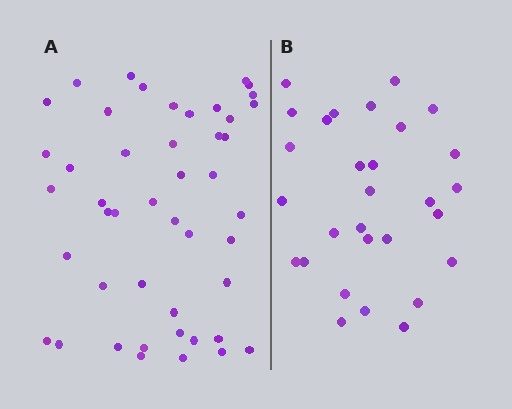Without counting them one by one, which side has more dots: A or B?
Region A (the left region) has more dots.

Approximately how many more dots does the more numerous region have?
Region A has approximately 15 more dots than region B.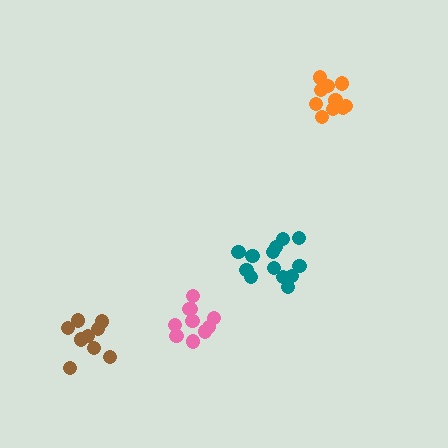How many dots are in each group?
Group 1: 9 dots, Group 2: 10 dots, Group 3: 13 dots, Group 4: 10 dots (42 total).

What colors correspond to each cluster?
The clusters are colored: brown, orange, teal, pink.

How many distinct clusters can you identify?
There are 4 distinct clusters.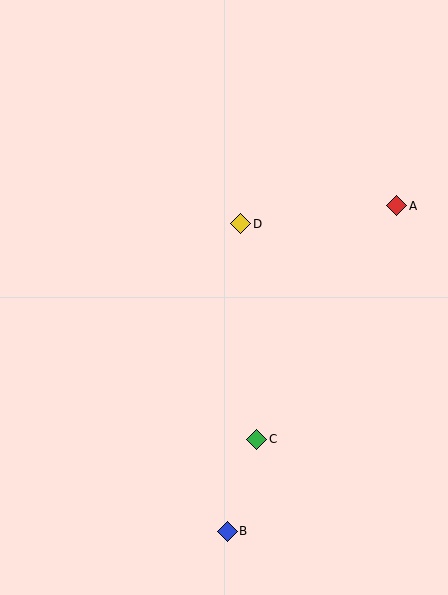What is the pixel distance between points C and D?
The distance between C and D is 216 pixels.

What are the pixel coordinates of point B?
Point B is at (227, 531).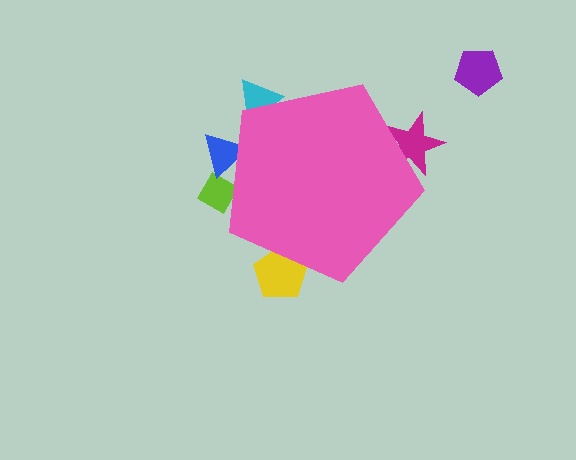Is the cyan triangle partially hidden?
Yes, the cyan triangle is partially hidden behind the pink pentagon.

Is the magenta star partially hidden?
Yes, the magenta star is partially hidden behind the pink pentagon.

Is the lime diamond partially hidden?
Yes, the lime diamond is partially hidden behind the pink pentagon.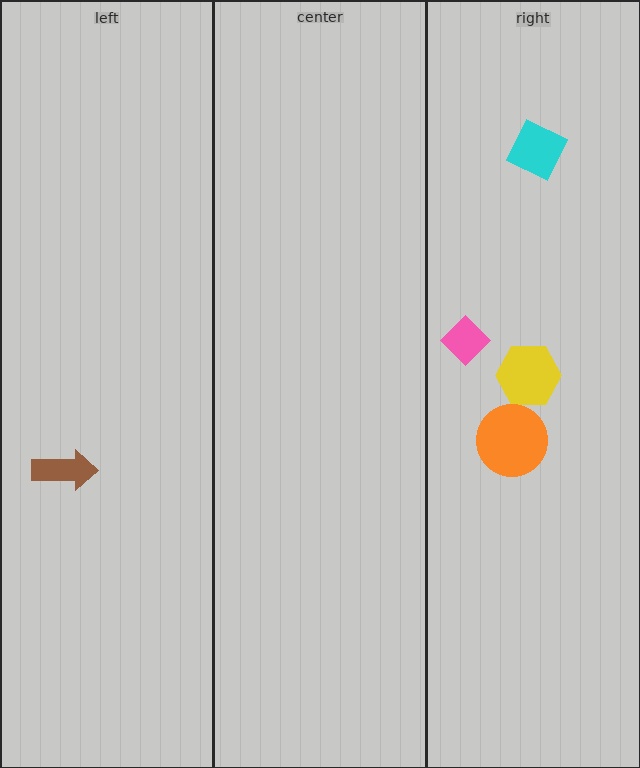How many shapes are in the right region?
4.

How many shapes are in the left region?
1.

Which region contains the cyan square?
The right region.